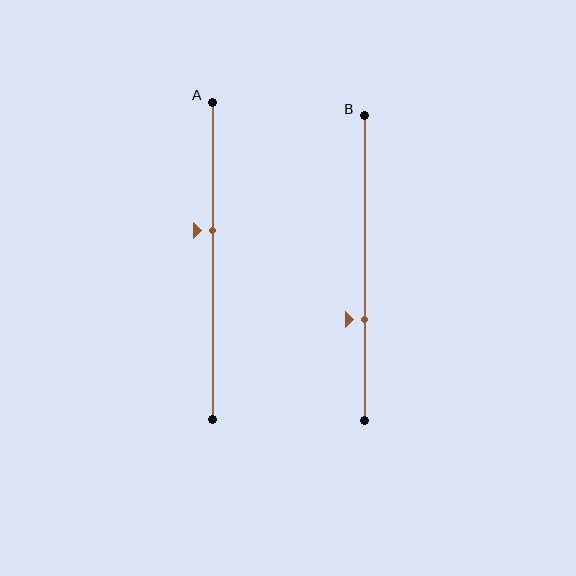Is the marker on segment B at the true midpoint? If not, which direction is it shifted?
No, the marker on segment B is shifted downward by about 17% of the segment length.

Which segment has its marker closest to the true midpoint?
Segment A has its marker closest to the true midpoint.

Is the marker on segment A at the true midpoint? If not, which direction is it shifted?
No, the marker on segment A is shifted upward by about 9% of the segment length.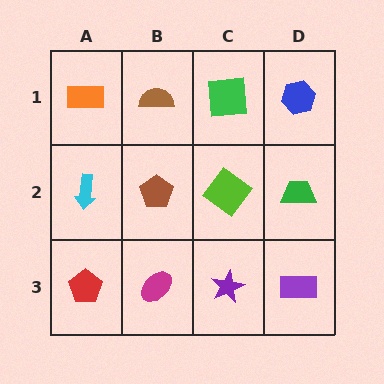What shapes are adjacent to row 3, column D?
A green trapezoid (row 2, column D), a purple star (row 3, column C).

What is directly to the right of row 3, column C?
A purple rectangle.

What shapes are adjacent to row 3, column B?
A brown pentagon (row 2, column B), a red pentagon (row 3, column A), a purple star (row 3, column C).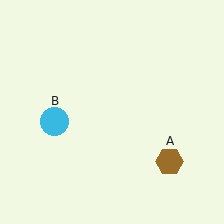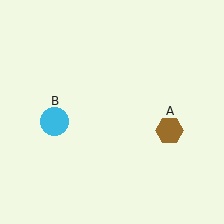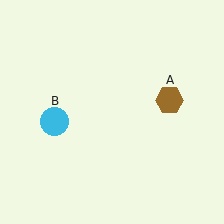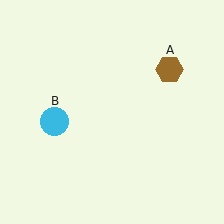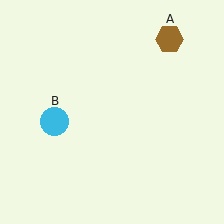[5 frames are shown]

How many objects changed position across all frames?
1 object changed position: brown hexagon (object A).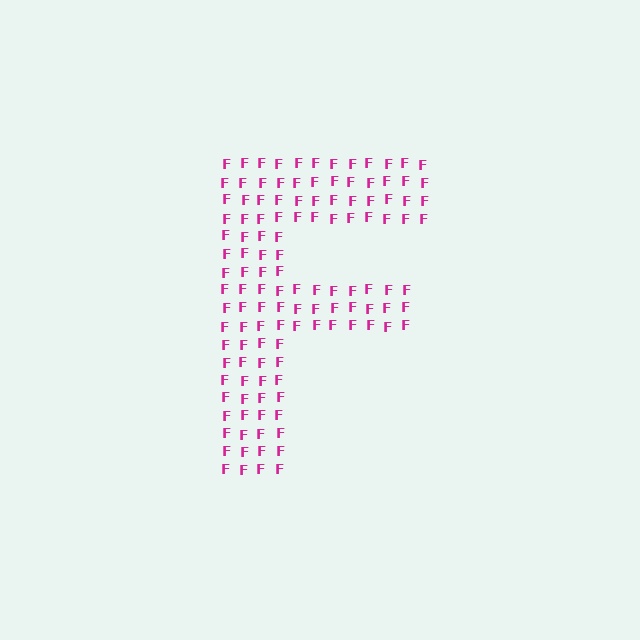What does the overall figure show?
The overall figure shows the letter F.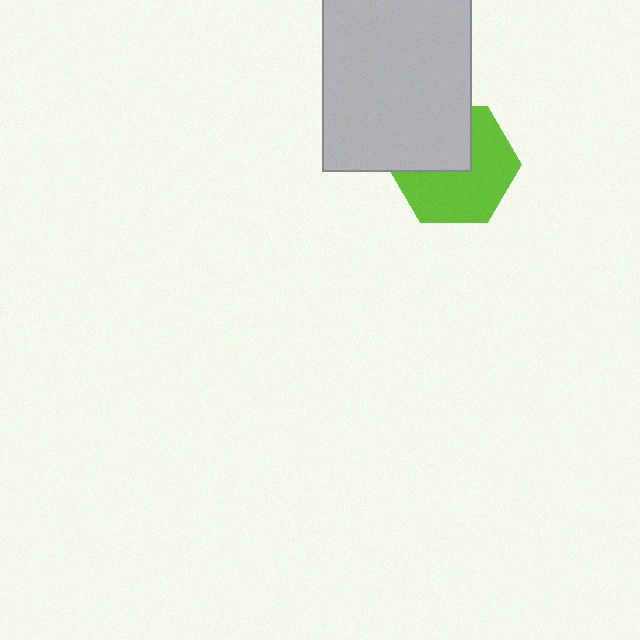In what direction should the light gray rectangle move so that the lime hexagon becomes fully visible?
The light gray rectangle should move up. That is the shortest direction to clear the overlap and leave the lime hexagon fully visible.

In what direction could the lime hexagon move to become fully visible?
The lime hexagon could move down. That would shift it out from behind the light gray rectangle entirely.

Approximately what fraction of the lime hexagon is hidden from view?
Roughly 39% of the lime hexagon is hidden behind the light gray rectangle.